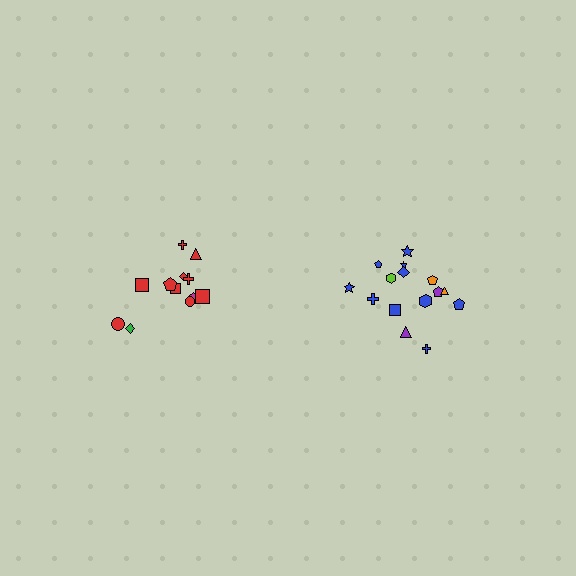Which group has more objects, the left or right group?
The right group.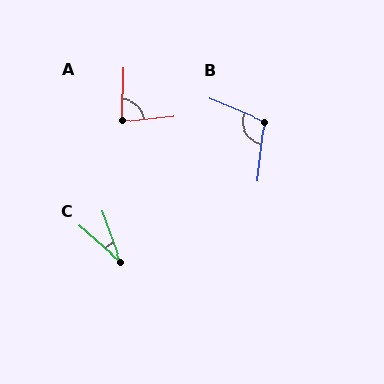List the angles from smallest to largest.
C (29°), A (82°), B (106°).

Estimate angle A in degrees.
Approximately 82 degrees.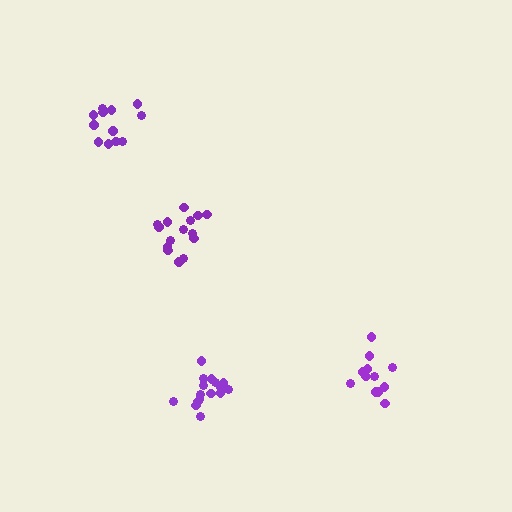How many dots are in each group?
Group 1: 16 dots, Group 2: 12 dots, Group 3: 12 dots, Group 4: 15 dots (55 total).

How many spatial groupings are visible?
There are 4 spatial groupings.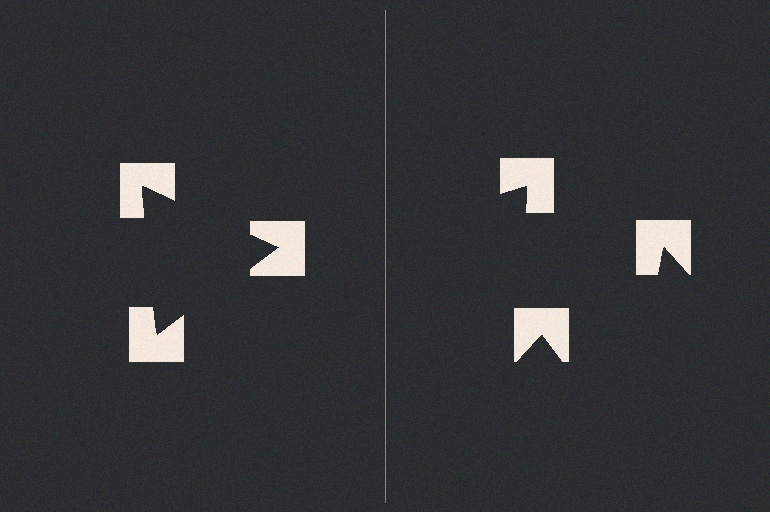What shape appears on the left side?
An illusory triangle.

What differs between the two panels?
The notched squares are positioned identically on both sides; only the wedge orientations differ. On the left they align to a triangle; on the right they are misaligned.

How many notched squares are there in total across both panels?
6 — 3 on each side.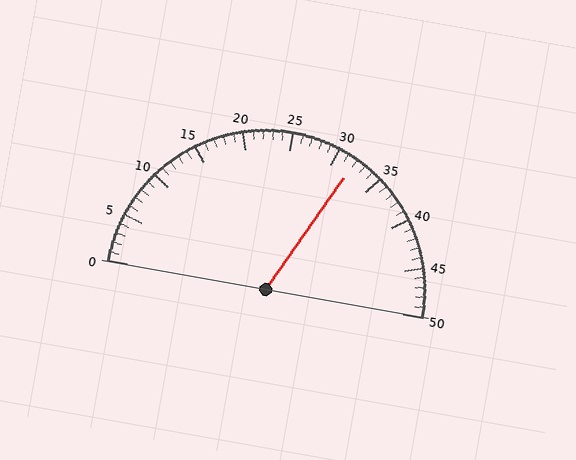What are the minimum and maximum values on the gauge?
The gauge ranges from 0 to 50.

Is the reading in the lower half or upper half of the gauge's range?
The reading is in the upper half of the range (0 to 50).